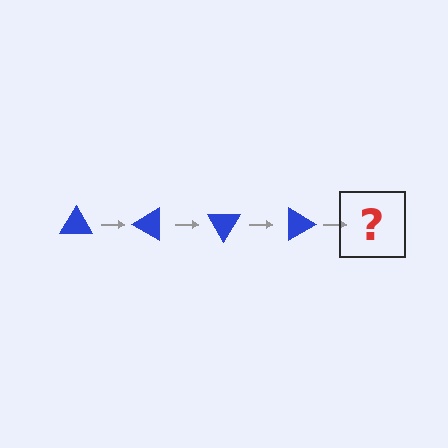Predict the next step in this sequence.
The next step is a blue triangle rotated 120 degrees.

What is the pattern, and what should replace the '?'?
The pattern is that the triangle rotates 30 degrees each step. The '?' should be a blue triangle rotated 120 degrees.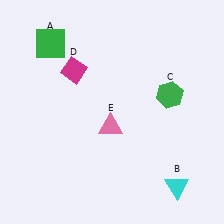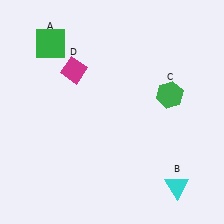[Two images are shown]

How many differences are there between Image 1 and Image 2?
There is 1 difference between the two images.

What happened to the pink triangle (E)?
The pink triangle (E) was removed in Image 2. It was in the bottom-left area of Image 1.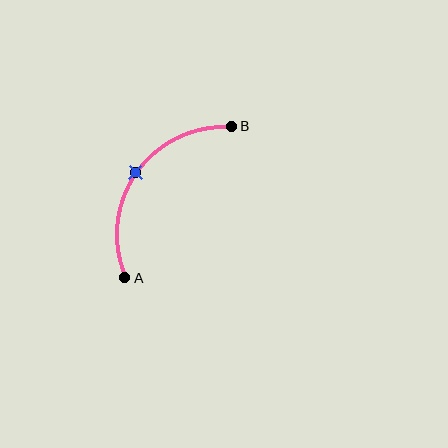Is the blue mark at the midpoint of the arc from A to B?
Yes. The blue mark lies on the arc at equal arc-length from both A and B — it is the arc midpoint.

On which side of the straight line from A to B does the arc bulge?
The arc bulges above and to the left of the straight line connecting A and B.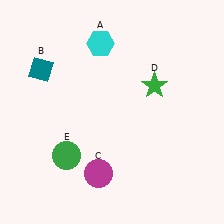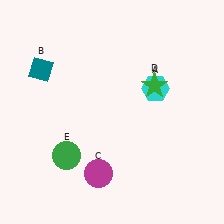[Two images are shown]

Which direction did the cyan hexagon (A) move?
The cyan hexagon (A) moved right.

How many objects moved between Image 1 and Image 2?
1 object moved between the two images.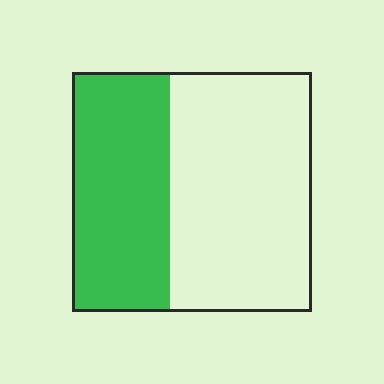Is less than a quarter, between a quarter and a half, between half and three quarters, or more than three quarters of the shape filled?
Between a quarter and a half.